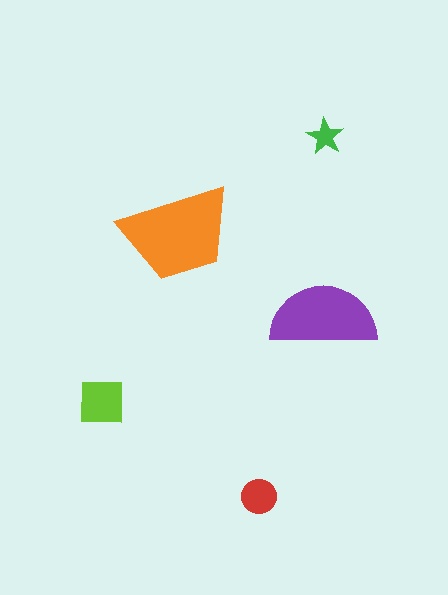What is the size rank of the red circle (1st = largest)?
4th.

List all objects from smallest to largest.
The green star, the red circle, the lime square, the purple semicircle, the orange trapezoid.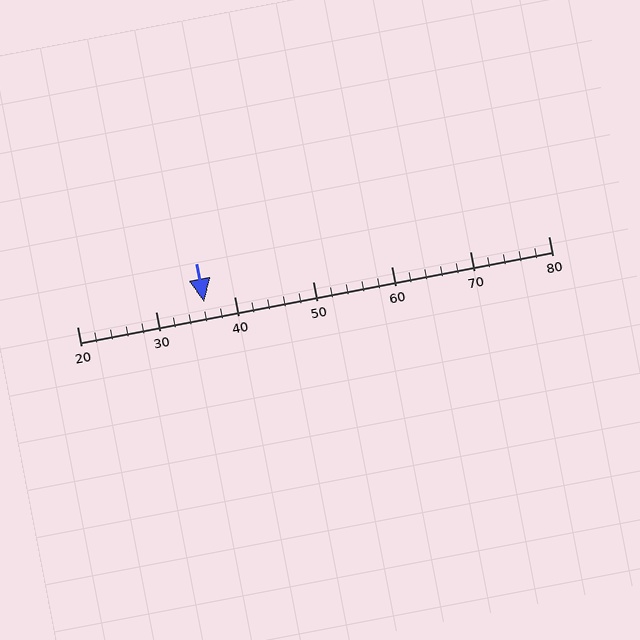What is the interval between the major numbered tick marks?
The major tick marks are spaced 10 units apart.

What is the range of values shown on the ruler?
The ruler shows values from 20 to 80.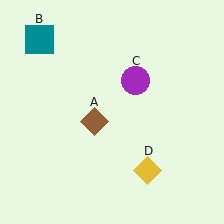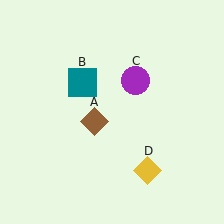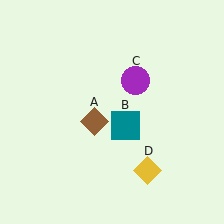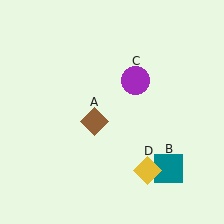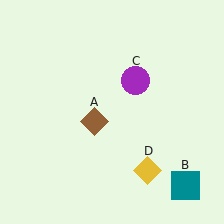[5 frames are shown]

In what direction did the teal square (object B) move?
The teal square (object B) moved down and to the right.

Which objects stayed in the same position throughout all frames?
Brown diamond (object A) and purple circle (object C) and yellow diamond (object D) remained stationary.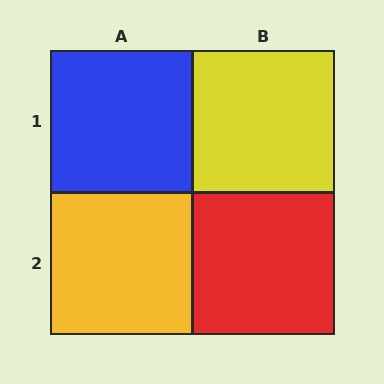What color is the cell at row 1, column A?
Blue.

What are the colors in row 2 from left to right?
Yellow, red.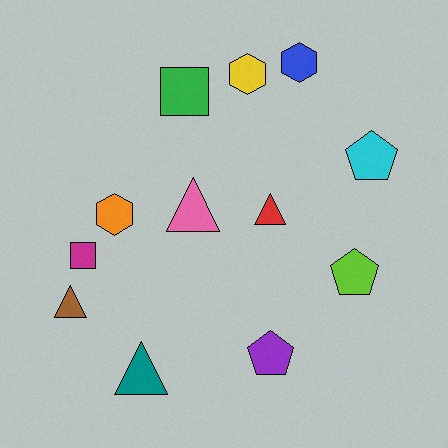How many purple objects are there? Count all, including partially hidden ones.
There is 1 purple object.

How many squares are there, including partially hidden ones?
There are 2 squares.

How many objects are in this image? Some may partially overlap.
There are 12 objects.